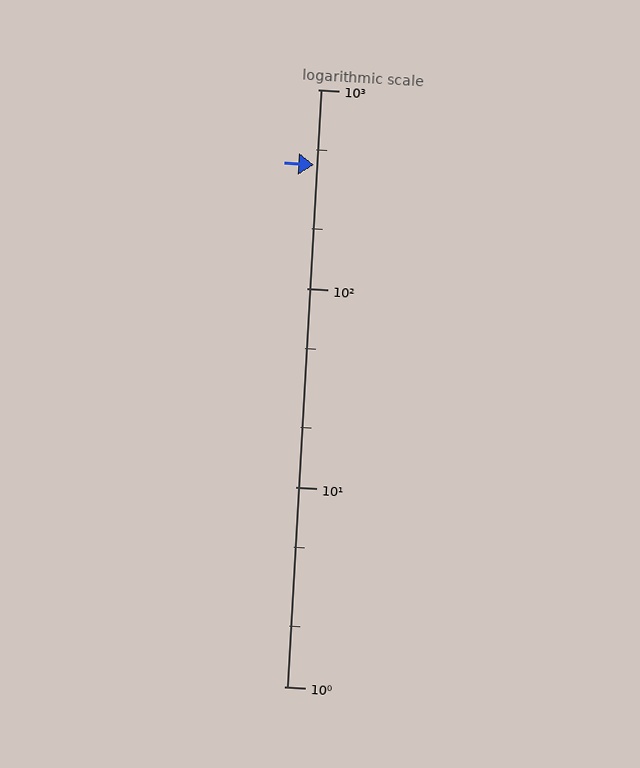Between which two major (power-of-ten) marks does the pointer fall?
The pointer is between 100 and 1000.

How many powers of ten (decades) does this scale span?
The scale spans 3 decades, from 1 to 1000.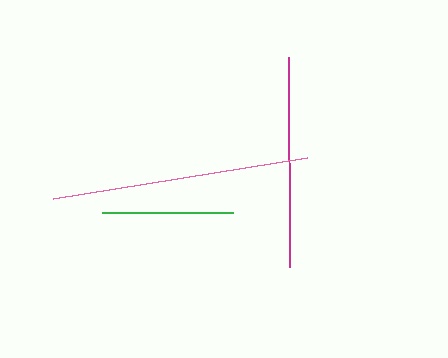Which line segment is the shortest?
The green line is the shortest at approximately 131 pixels.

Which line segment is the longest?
The pink line is the longest at approximately 257 pixels.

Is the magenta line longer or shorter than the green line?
The magenta line is longer than the green line.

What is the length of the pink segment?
The pink segment is approximately 257 pixels long.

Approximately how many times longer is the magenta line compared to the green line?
The magenta line is approximately 1.6 times the length of the green line.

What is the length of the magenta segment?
The magenta segment is approximately 210 pixels long.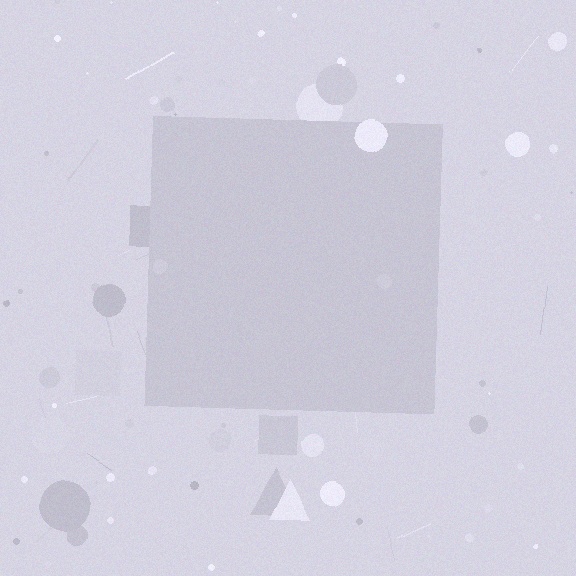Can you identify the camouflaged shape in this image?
The camouflaged shape is a square.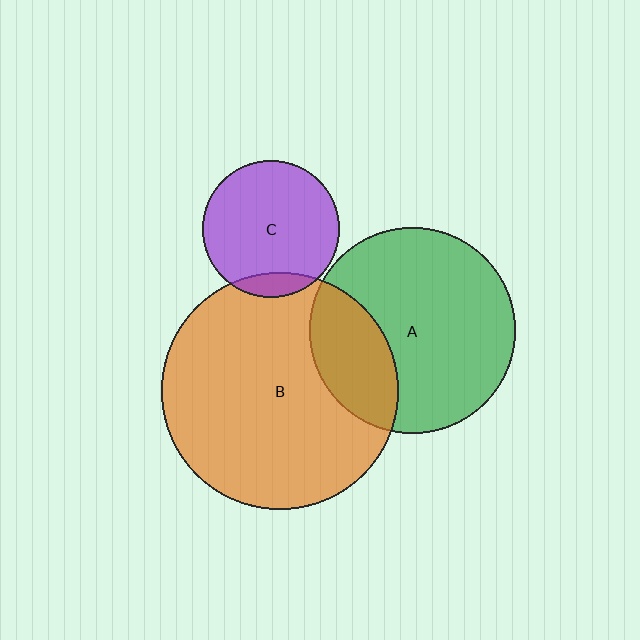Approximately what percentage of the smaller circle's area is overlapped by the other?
Approximately 10%.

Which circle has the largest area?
Circle B (orange).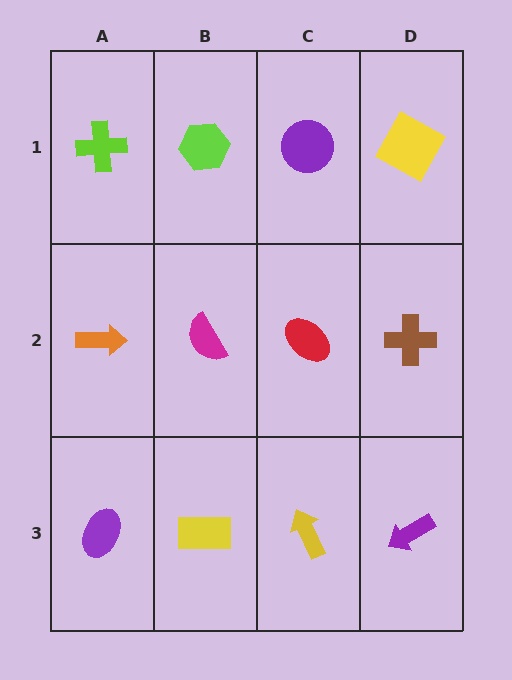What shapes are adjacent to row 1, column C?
A red ellipse (row 2, column C), a lime hexagon (row 1, column B), a yellow square (row 1, column D).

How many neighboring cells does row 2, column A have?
3.